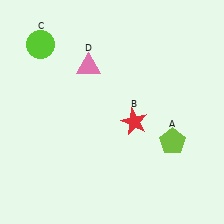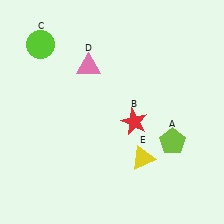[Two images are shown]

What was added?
A yellow triangle (E) was added in Image 2.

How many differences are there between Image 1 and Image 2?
There is 1 difference between the two images.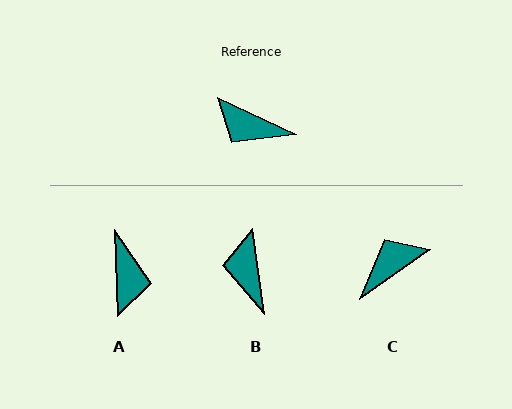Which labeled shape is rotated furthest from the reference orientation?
C, about 120 degrees away.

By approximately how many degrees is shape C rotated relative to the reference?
Approximately 120 degrees clockwise.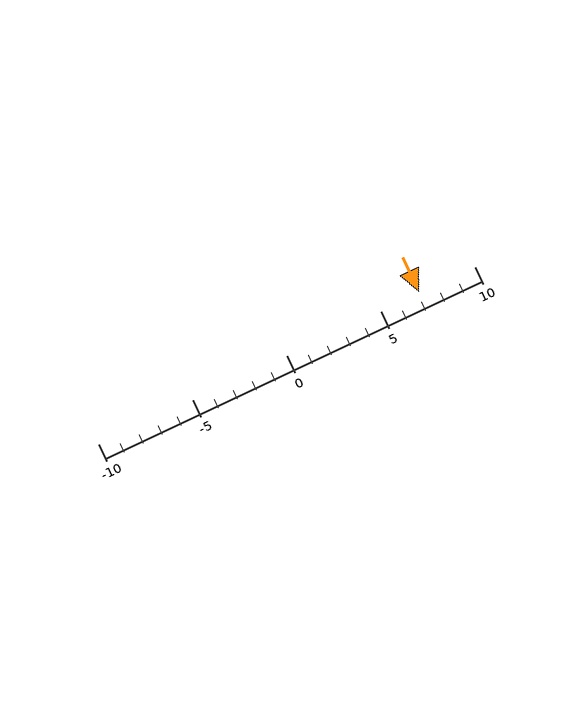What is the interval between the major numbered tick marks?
The major tick marks are spaced 5 units apart.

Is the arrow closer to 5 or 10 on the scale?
The arrow is closer to 5.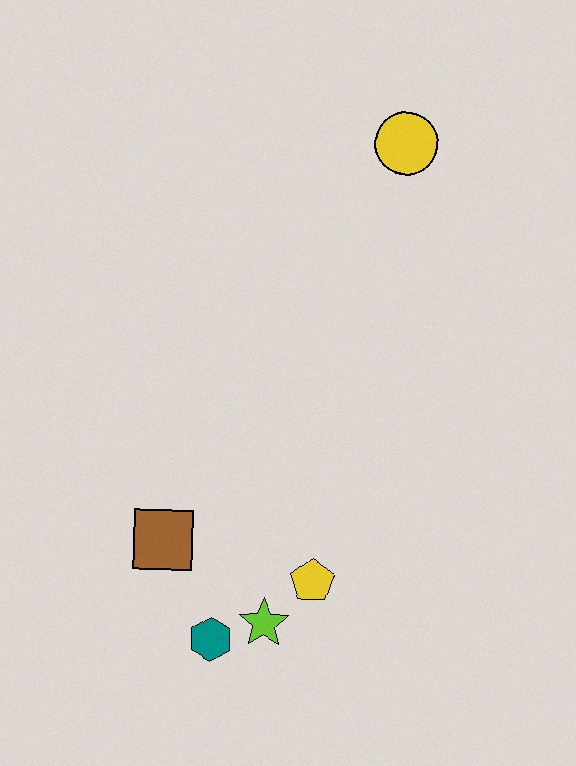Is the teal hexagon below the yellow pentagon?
Yes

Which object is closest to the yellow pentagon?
The lime star is closest to the yellow pentagon.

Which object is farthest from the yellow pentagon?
The yellow circle is farthest from the yellow pentagon.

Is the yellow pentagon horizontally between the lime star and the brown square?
No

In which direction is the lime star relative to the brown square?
The lime star is to the right of the brown square.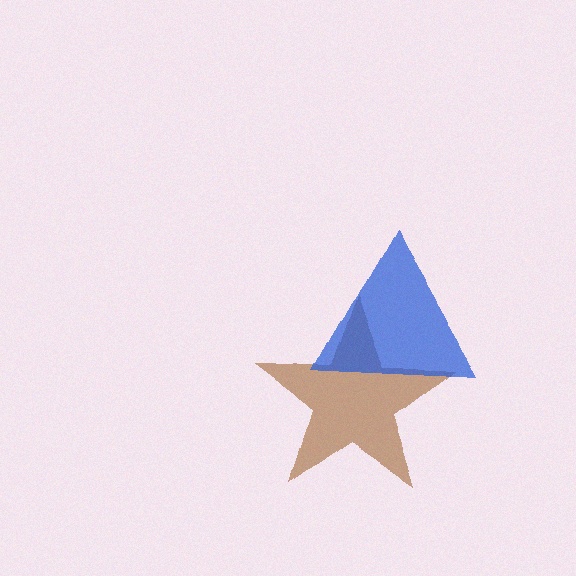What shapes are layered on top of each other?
The layered shapes are: a brown star, a blue triangle.